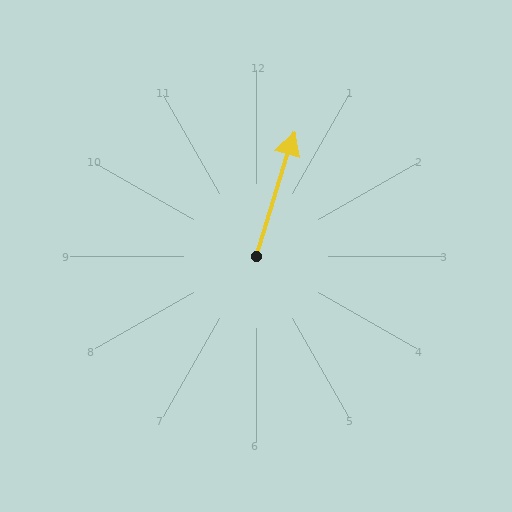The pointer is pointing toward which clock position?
Roughly 1 o'clock.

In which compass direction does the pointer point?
North.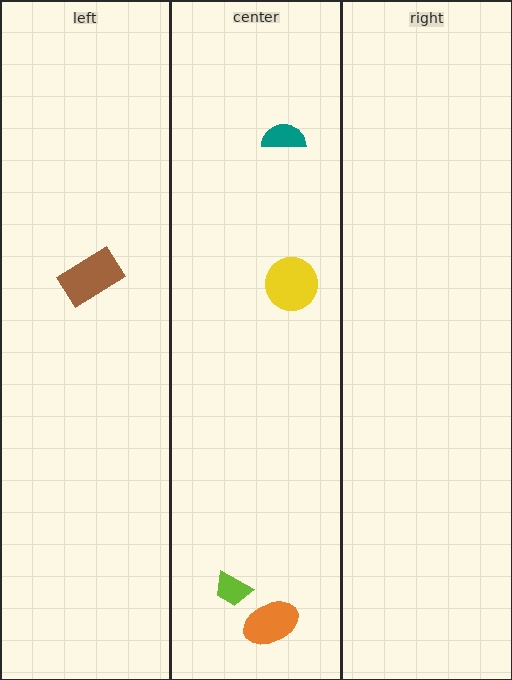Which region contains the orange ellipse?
The center region.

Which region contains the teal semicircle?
The center region.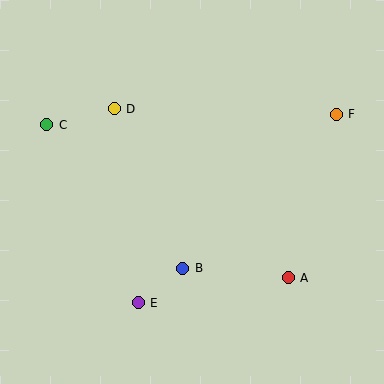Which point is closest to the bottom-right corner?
Point A is closest to the bottom-right corner.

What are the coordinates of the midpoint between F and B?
The midpoint between F and B is at (259, 191).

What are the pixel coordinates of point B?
Point B is at (183, 268).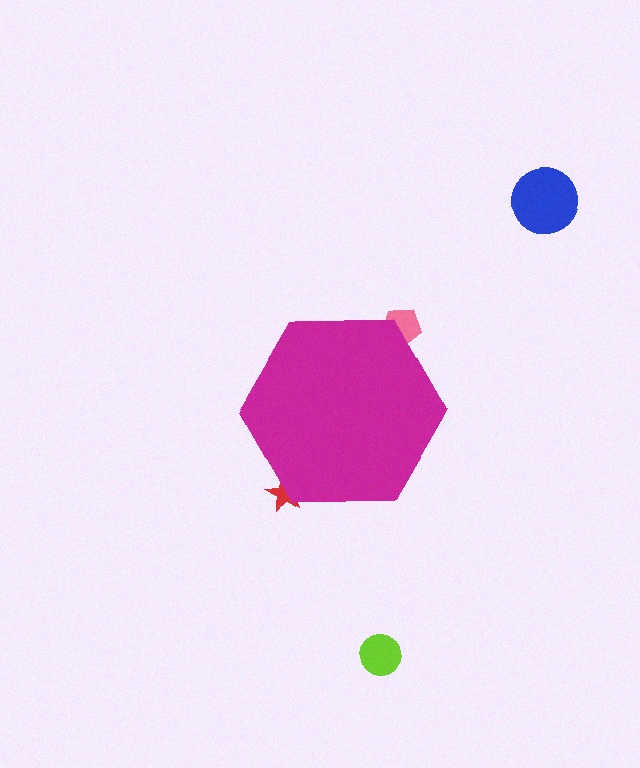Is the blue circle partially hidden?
No, the blue circle is fully visible.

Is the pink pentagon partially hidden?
Yes, the pink pentagon is partially hidden behind the magenta hexagon.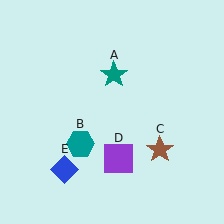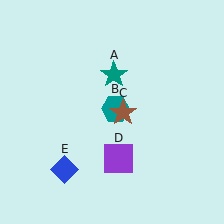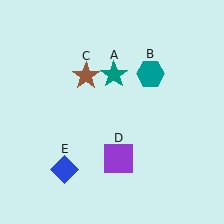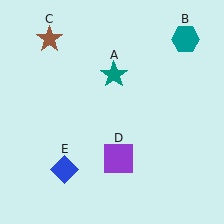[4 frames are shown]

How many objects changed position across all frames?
2 objects changed position: teal hexagon (object B), brown star (object C).